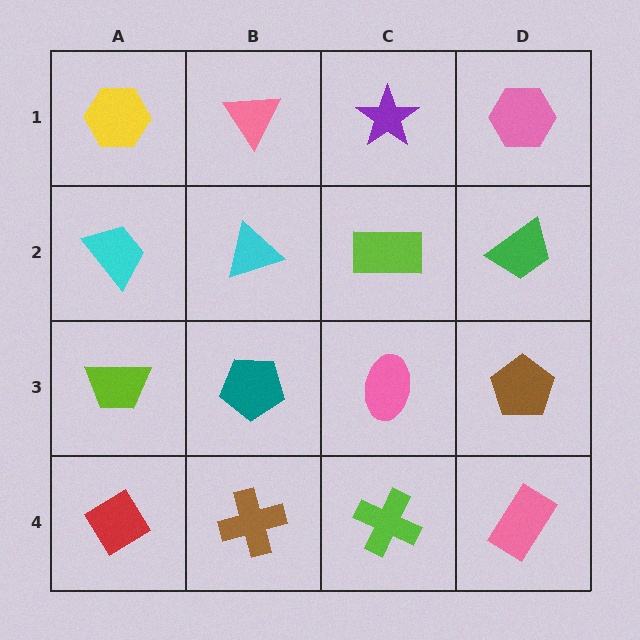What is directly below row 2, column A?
A lime trapezoid.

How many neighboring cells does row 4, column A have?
2.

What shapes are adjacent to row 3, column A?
A cyan trapezoid (row 2, column A), a red diamond (row 4, column A), a teal pentagon (row 3, column B).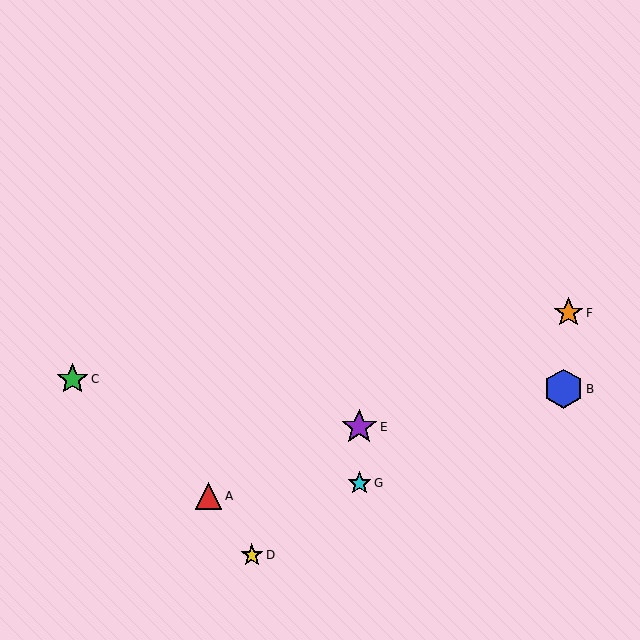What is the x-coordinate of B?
Object B is at x≈564.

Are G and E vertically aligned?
Yes, both are at x≈359.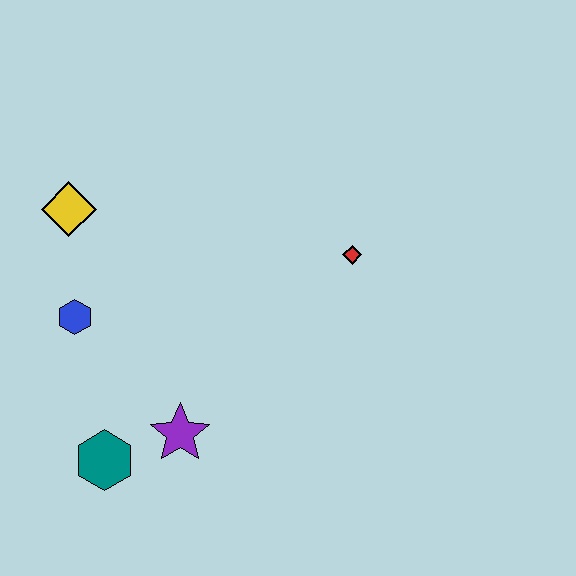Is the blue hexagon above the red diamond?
No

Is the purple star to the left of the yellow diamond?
No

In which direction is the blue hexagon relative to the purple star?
The blue hexagon is above the purple star.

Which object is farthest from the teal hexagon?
The red diamond is farthest from the teal hexagon.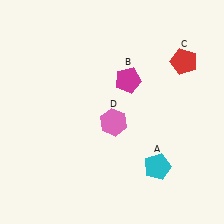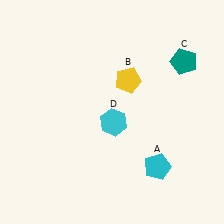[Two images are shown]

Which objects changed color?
B changed from magenta to yellow. C changed from red to teal. D changed from pink to cyan.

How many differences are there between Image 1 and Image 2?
There are 3 differences between the two images.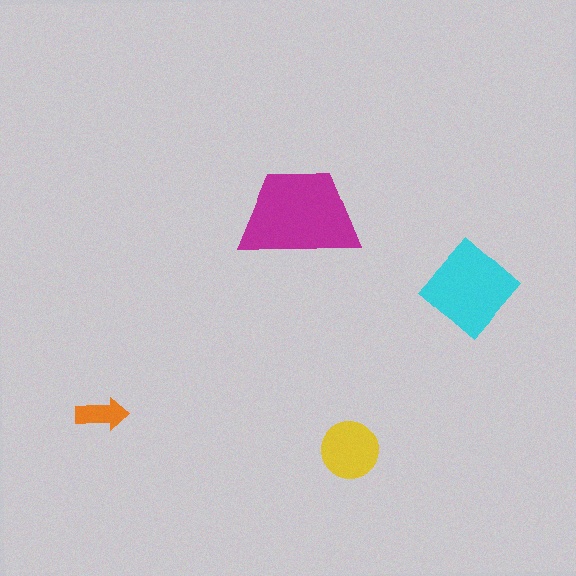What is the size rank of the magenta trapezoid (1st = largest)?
1st.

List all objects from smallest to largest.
The orange arrow, the yellow circle, the cyan diamond, the magenta trapezoid.